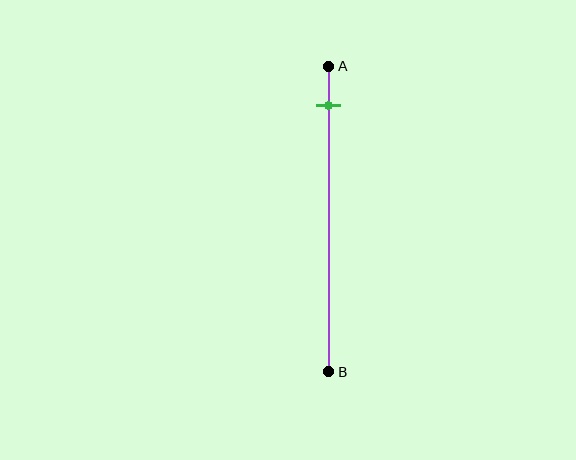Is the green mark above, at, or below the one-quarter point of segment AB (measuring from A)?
The green mark is above the one-quarter point of segment AB.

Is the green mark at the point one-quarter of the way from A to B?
No, the mark is at about 15% from A, not at the 25% one-quarter point.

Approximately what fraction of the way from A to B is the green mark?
The green mark is approximately 15% of the way from A to B.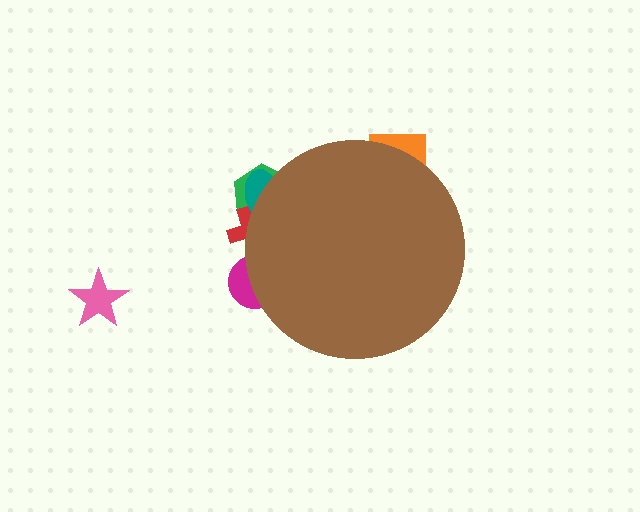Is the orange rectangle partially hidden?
Yes, the orange rectangle is partially hidden behind the brown circle.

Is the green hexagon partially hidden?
Yes, the green hexagon is partially hidden behind the brown circle.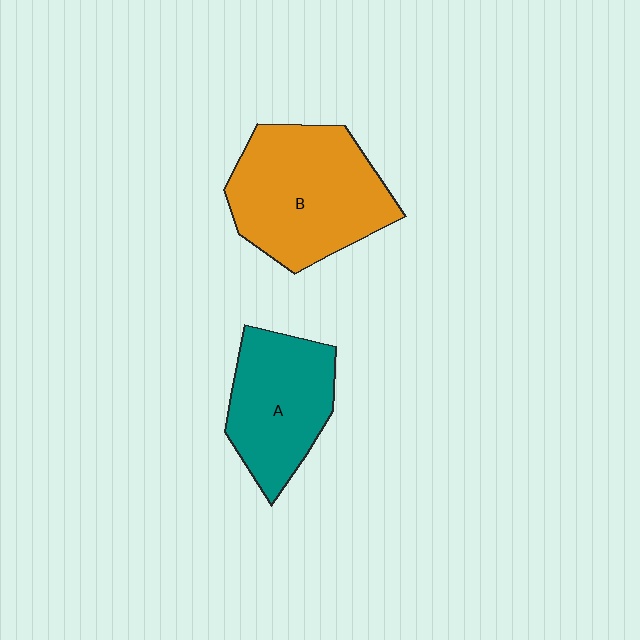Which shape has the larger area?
Shape B (orange).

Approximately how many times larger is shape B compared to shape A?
Approximately 1.4 times.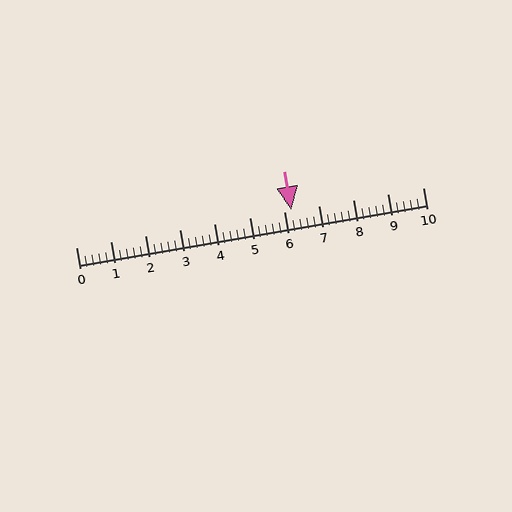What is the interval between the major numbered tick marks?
The major tick marks are spaced 1 units apart.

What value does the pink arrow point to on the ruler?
The pink arrow points to approximately 6.2.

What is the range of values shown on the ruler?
The ruler shows values from 0 to 10.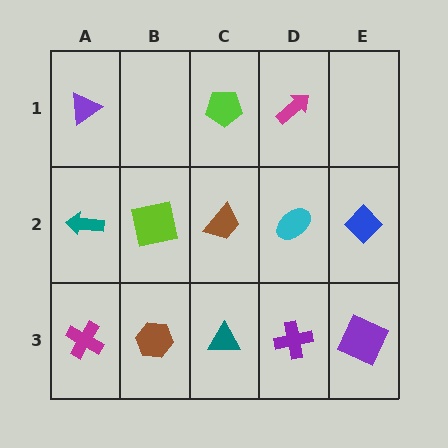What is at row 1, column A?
A purple triangle.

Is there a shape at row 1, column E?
No, that cell is empty.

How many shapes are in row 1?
3 shapes.